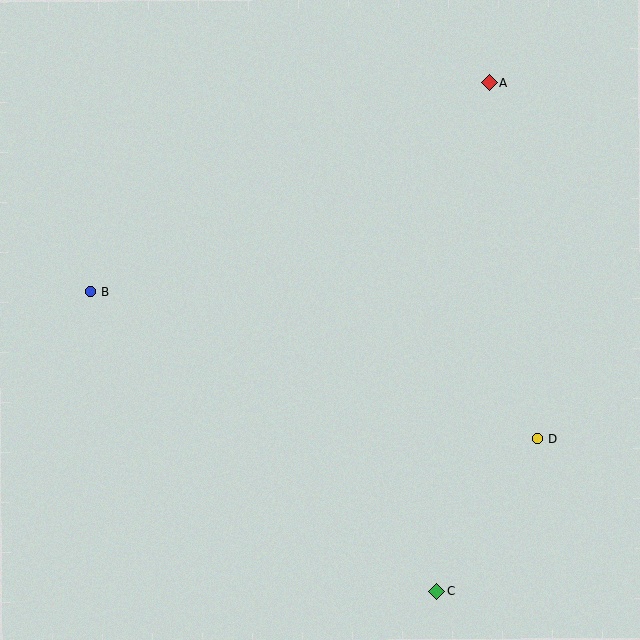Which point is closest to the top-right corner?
Point A is closest to the top-right corner.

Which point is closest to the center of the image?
Point B at (90, 292) is closest to the center.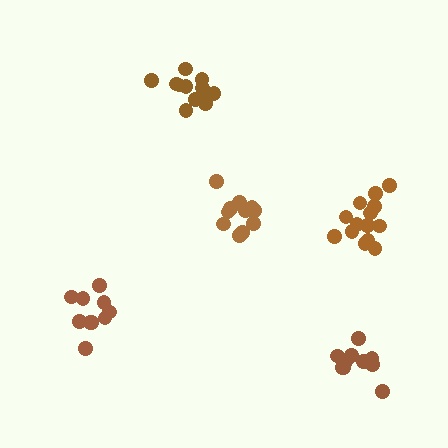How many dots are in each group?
Group 1: 12 dots, Group 2: 10 dots, Group 3: 10 dots, Group 4: 11 dots, Group 5: 14 dots (57 total).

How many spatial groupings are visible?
There are 5 spatial groupings.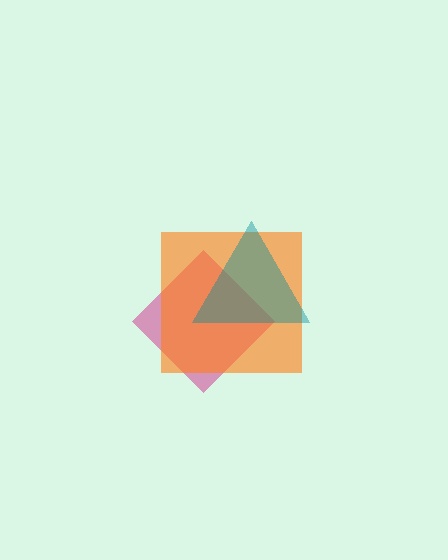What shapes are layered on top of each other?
The layered shapes are: a magenta diamond, an orange square, a teal triangle.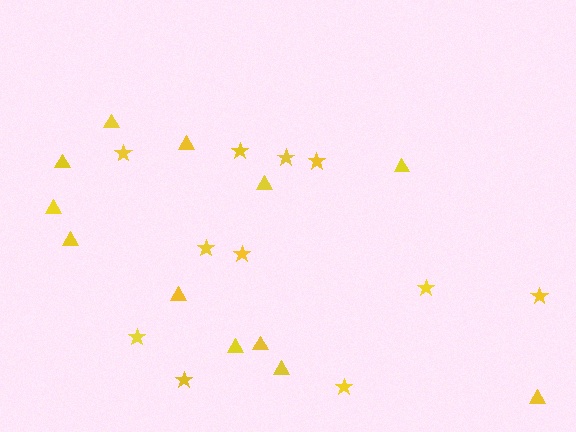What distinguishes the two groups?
There are 2 groups: one group of stars (11) and one group of triangles (12).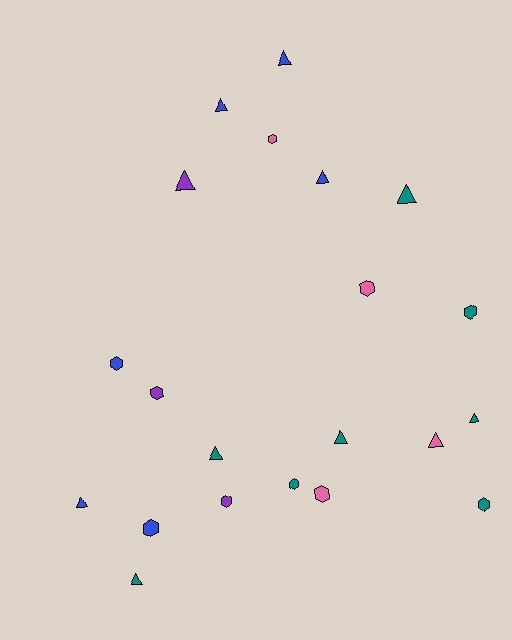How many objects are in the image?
There are 21 objects.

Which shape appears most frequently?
Triangle, with 11 objects.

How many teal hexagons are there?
There are 3 teal hexagons.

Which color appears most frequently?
Teal, with 8 objects.